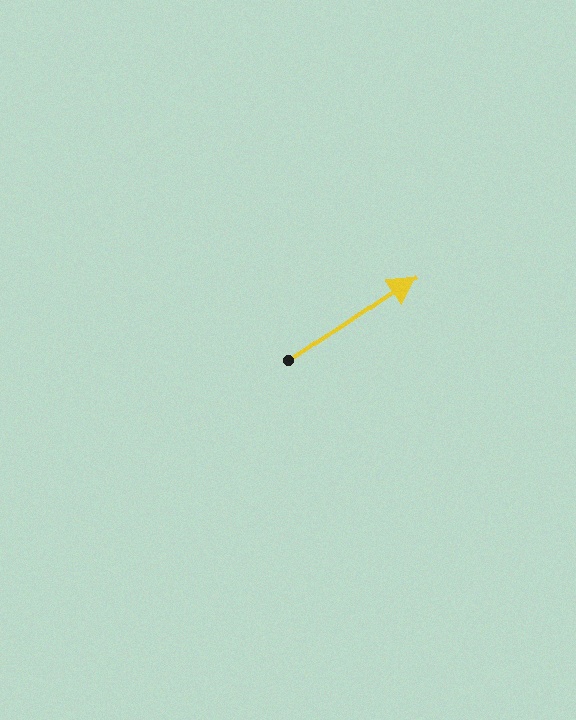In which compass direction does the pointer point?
Northeast.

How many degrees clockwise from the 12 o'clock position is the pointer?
Approximately 56 degrees.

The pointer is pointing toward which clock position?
Roughly 2 o'clock.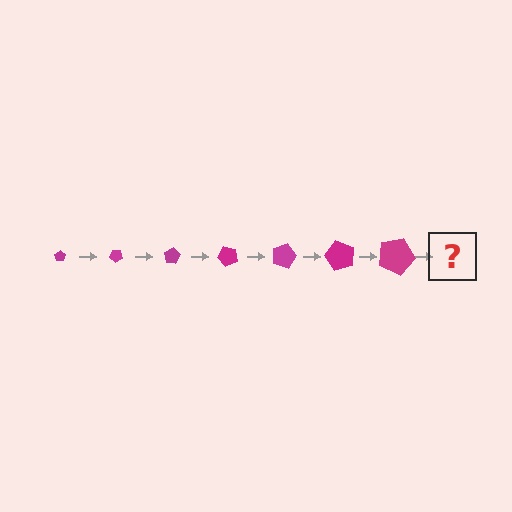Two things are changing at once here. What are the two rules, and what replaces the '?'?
The two rules are that the pentagon grows larger each step and it rotates 40 degrees each step. The '?' should be a pentagon, larger than the previous one and rotated 280 degrees from the start.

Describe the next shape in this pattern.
It should be a pentagon, larger than the previous one and rotated 280 degrees from the start.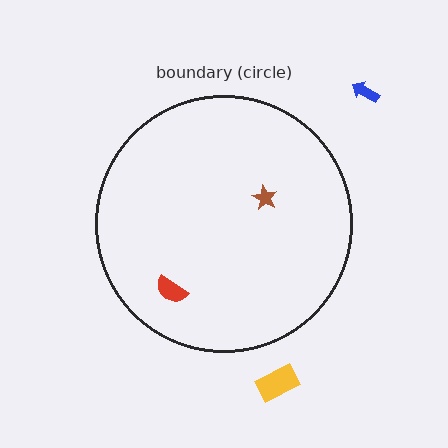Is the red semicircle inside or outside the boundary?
Inside.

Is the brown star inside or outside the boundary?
Inside.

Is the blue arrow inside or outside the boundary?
Outside.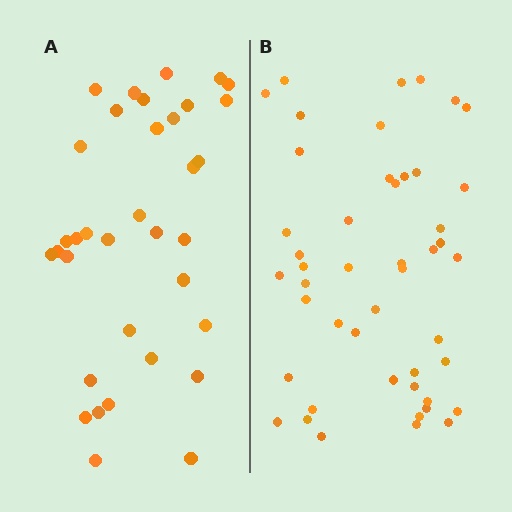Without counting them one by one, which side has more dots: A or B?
Region B (the right region) has more dots.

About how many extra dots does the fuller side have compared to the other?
Region B has roughly 12 or so more dots than region A.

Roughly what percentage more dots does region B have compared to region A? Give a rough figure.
About 35% more.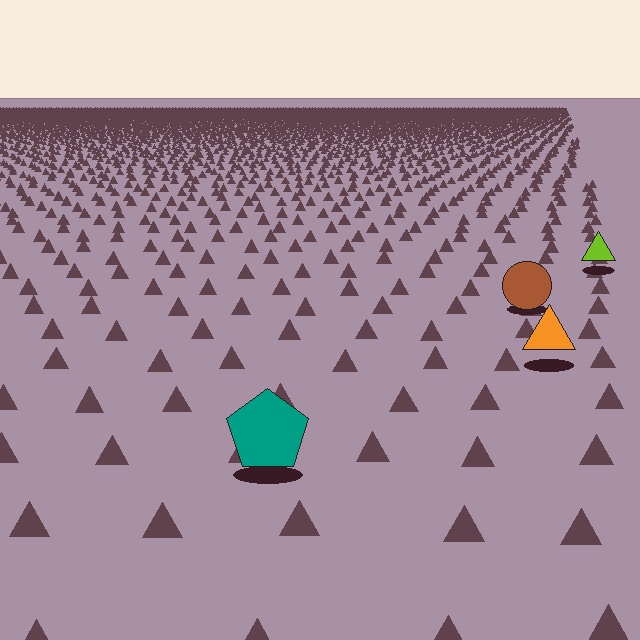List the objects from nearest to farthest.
From nearest to farthest: the teal pentagon, the orange triangle, the brown circle, the lime triangle.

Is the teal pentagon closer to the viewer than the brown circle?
Yes. The teal pentagon is closer — you can tell from the texture gradient: the ground texture is coarser near it.